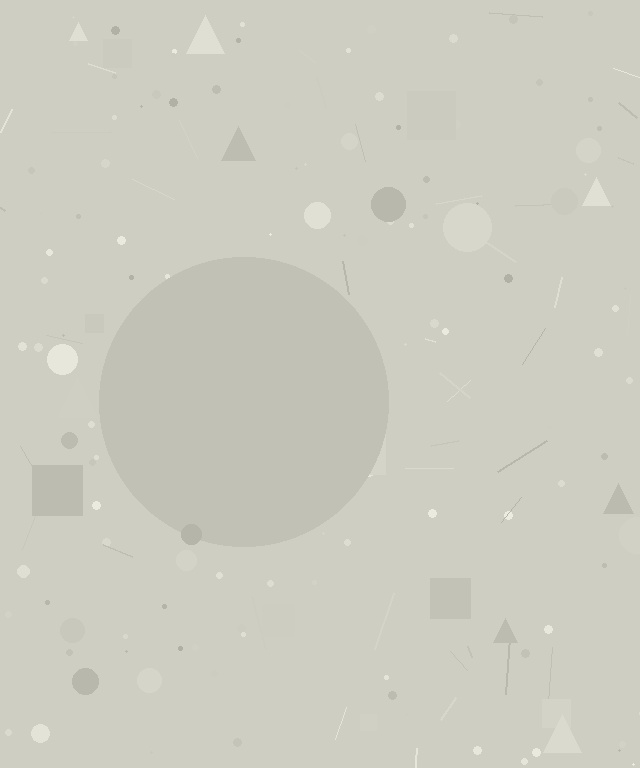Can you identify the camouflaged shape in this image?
The camouflaged shape is a circle.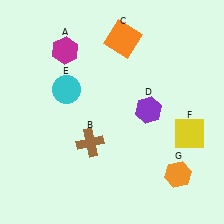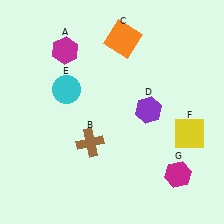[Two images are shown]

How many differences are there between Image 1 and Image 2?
There is 1 difference between the two images.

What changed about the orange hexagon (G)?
In Image 1, G is orange. In Image 2, it changed to magenta.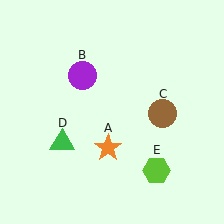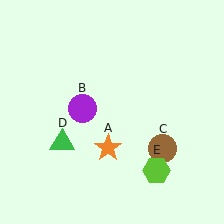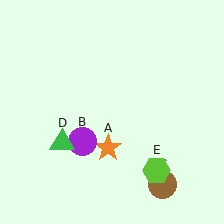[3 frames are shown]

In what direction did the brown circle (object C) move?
The brown circle (object C) moved down.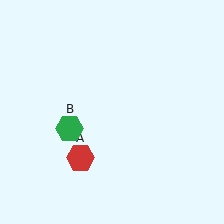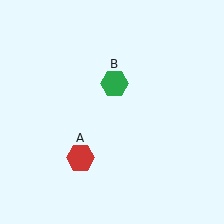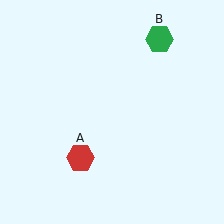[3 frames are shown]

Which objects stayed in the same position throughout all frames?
Red hexagon (object A) remained stationary.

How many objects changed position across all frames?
1 object changed position: green hexagon (object B).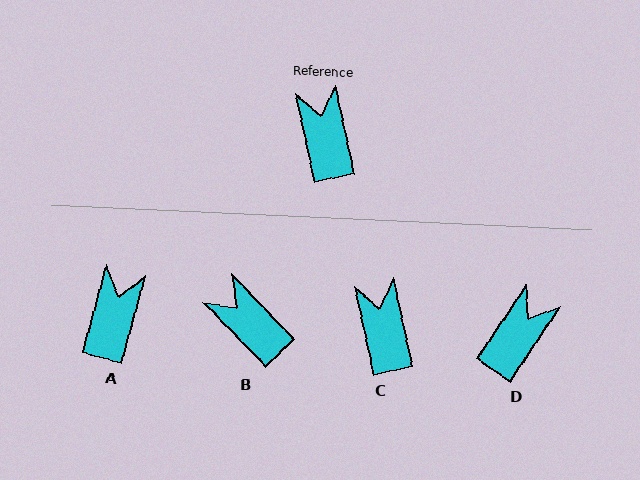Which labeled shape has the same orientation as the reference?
C.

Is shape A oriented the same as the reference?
No, it is off by about 28 degrees.